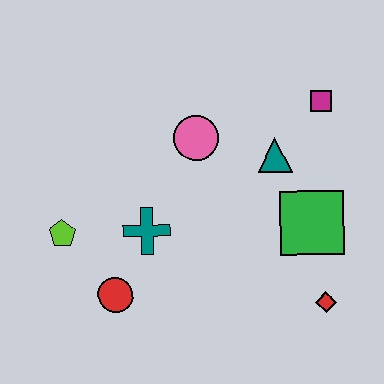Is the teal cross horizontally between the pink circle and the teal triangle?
No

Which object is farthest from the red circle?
The magenta square is farthest from the red circle.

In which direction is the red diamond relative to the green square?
The red diamond is below the green square.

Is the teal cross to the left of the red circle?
No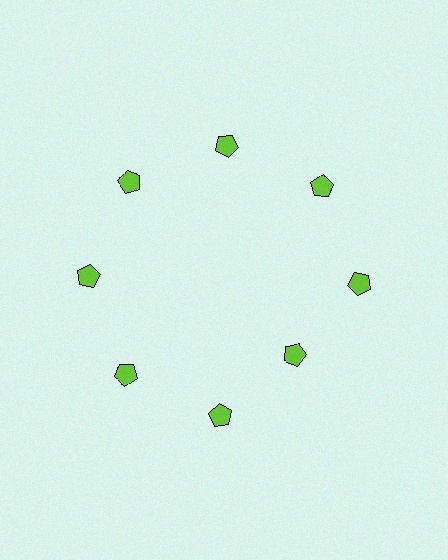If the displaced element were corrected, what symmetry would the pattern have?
It would have 8-fold rotational symmetry — the pattern would map onto itself every 45 degrees.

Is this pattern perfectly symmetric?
No. The 8 lime pentagons are arranged in a ring, but one element near the 4 o'clock position is pulled inward toward the center, breaking the 8-fold rotational symmetry.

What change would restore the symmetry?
The symmetry would be restored by moving it outward, back onto the ring so that all 8 pentagons sit at equal angles and equal distance from the center.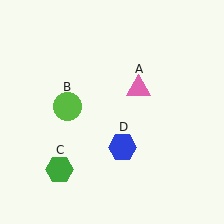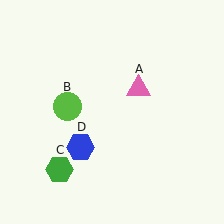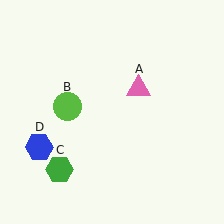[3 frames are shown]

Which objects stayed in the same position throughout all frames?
Pink triangle (object A) and lime circle (object B) and green hexagon (object C) remained stationary.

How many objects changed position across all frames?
1 object changed position: blue hexagon (object D).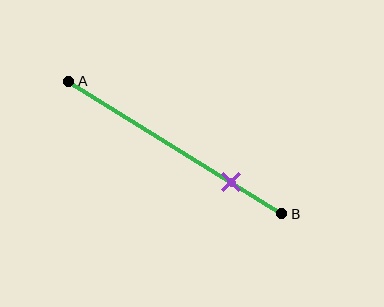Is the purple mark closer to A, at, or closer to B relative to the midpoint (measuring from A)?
The purple mark is closer to point B than the midpoint of segment AB.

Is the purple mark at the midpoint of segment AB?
No, the mark is at about 75% from A, not at the 50% midpoint.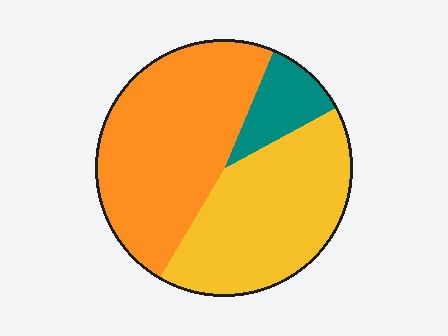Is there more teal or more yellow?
Yellow.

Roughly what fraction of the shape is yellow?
Yellow takes up about two fifths (2/5) of the shape.